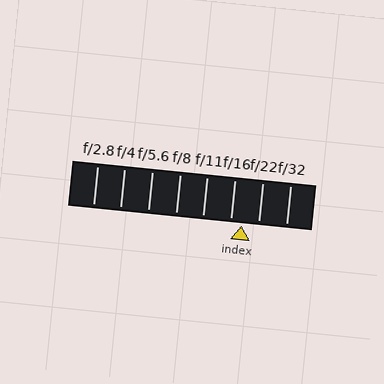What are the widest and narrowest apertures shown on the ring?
The widest aperture shown is f/2.8 and the narrowest is f/32.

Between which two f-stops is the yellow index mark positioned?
The index mark is between f/16 and f/22.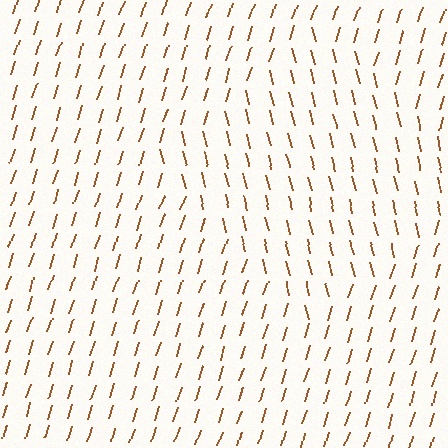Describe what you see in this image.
The image is filled with small brown line segments. A diamond region in the image has lines oriented differently from the surrounding lines, creating a visible texture boundary.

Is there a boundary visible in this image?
Yes, there is a texture boundary formed by a change in line orientation.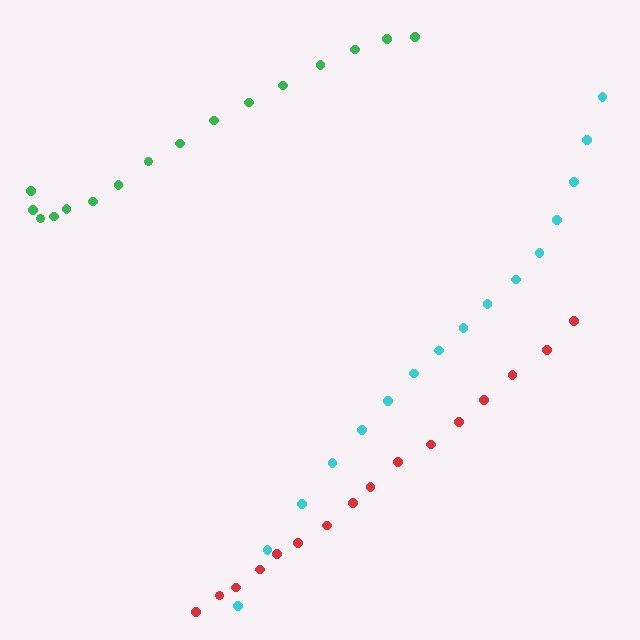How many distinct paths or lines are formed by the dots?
There are 3 distinct paths.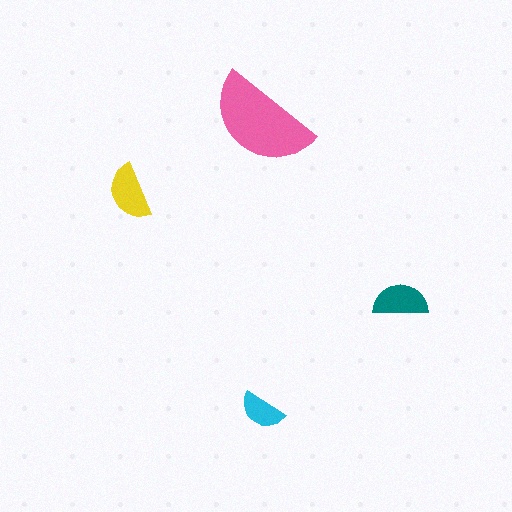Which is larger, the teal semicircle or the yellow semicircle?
The yellow one.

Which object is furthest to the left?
The yellow semicircle is leftmost.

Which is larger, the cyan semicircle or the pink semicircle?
The pink one.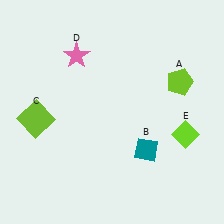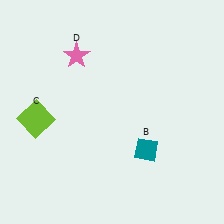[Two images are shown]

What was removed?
The lime diamond (E), the lime pentagon (A) were removed in Image 2.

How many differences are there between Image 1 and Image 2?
There are 2 differences between the two images.